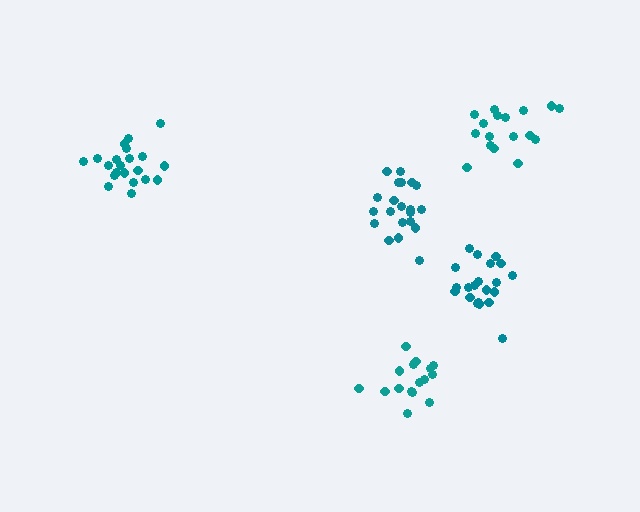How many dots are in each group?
Group 1: 17 dots, Group 2: 21 dots, Group 3: 16 dots, Group 4: 21 dots, Group 5: 21 dots (96 total).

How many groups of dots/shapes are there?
There are 5 groups.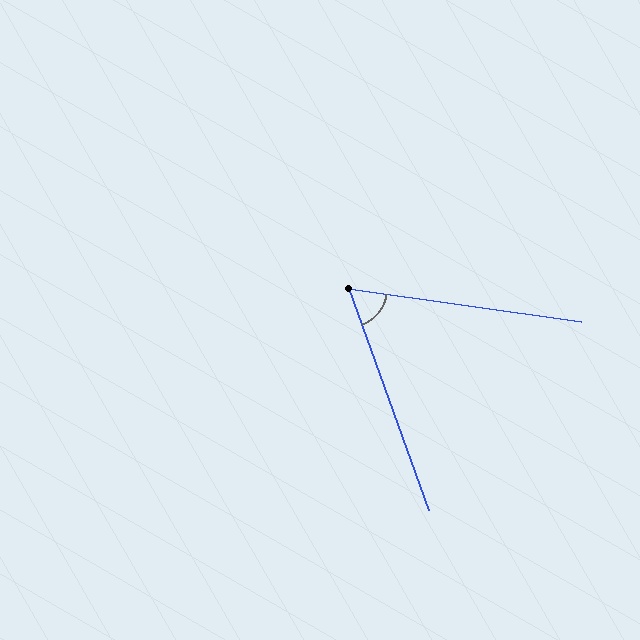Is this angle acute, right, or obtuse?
It is acute.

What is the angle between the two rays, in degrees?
Approximately 62 degrees.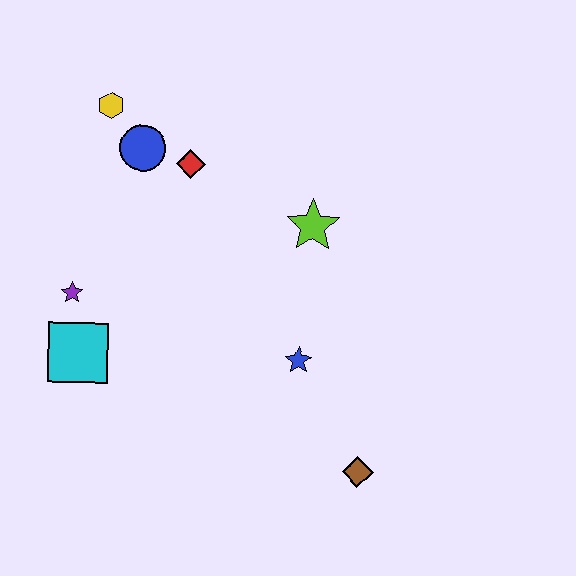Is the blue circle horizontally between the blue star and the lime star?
No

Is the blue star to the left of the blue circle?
No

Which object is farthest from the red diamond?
The brown diamond is farthest from the red diamond.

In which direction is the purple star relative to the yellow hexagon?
The purple star is below the yellow hexagon.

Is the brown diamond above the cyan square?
No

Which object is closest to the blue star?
The brown diamond is closest to the blue star.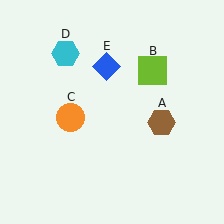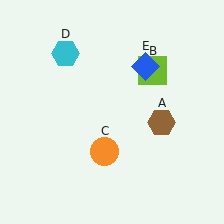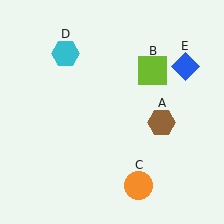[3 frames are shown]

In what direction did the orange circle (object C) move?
The orange circle (object C) moved down and to the right.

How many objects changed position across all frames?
2 objects changed position: orange circle (object C), blue diamond (object E).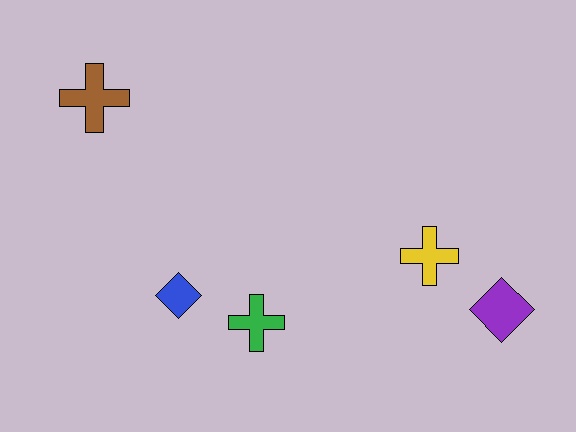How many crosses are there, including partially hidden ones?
There are 3 crosses.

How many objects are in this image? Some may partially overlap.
There are 5 objects.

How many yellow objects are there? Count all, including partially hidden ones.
There is 1 yellow object.